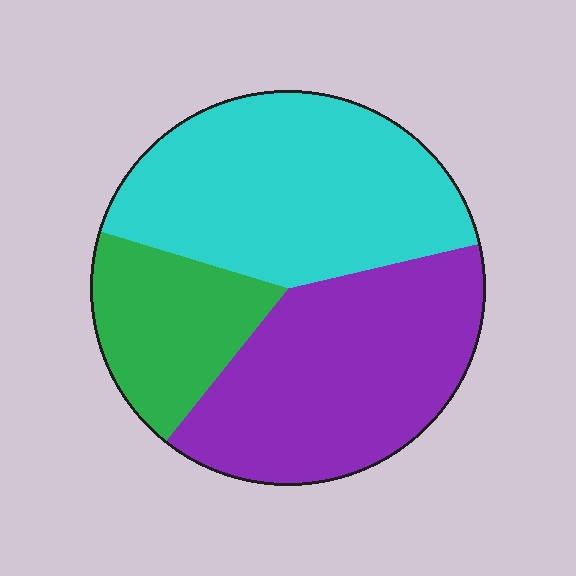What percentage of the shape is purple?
Purple covers about 40% of the shape.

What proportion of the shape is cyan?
Cyan covers around 40% of the shape.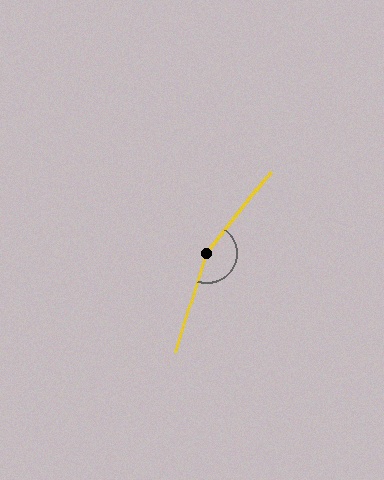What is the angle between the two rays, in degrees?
Approximately 159 degrees.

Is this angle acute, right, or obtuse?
It is obtuse.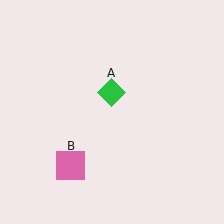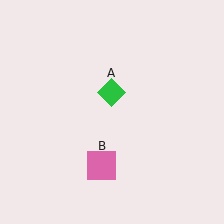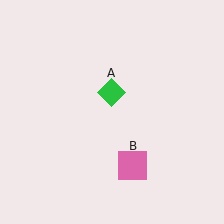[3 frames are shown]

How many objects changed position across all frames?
1 object changed position: pink square (object B).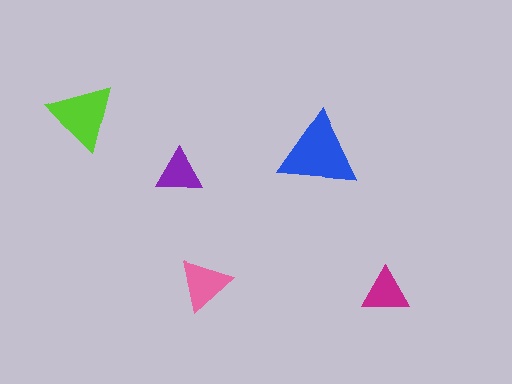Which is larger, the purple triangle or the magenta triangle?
The magenta one.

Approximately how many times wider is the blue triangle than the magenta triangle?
About 1.5 times wider.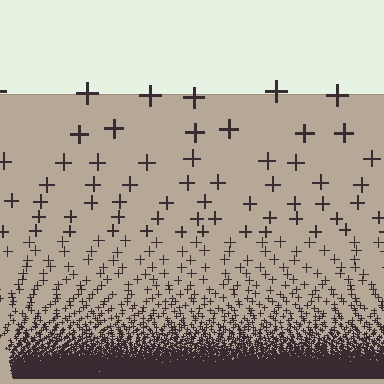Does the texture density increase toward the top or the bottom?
Density increases toward the bottom.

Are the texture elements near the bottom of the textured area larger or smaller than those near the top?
Smaller. The gradient is inverted — elements near the bottom are smaller and denser.